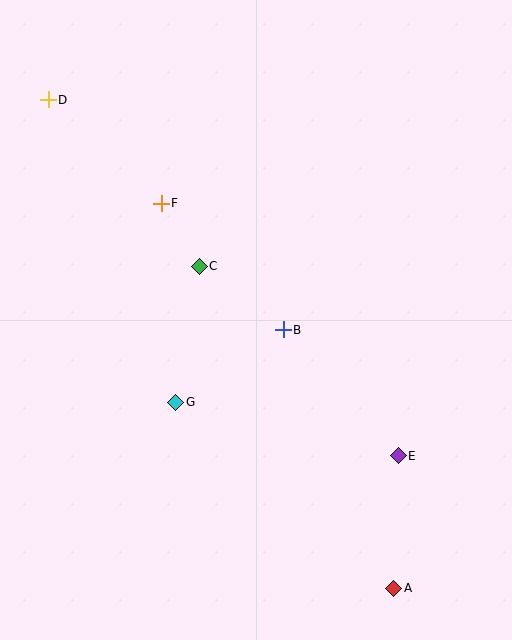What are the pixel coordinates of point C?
Point C is at (199, 266).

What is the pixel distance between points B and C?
The distance between B and C is 105 pixels.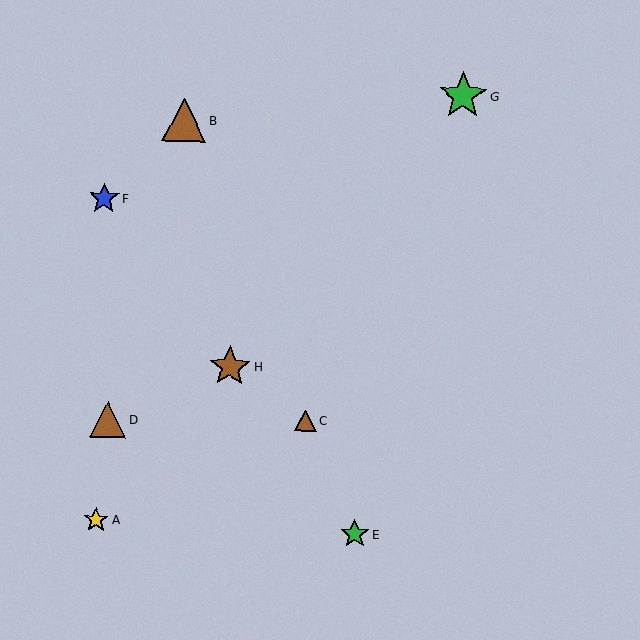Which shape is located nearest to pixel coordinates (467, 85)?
The green star (labeled G) at (463, 96) is nearest to that location.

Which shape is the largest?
The green star (labeled G) is the largest.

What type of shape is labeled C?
Shape C is a brown triangle.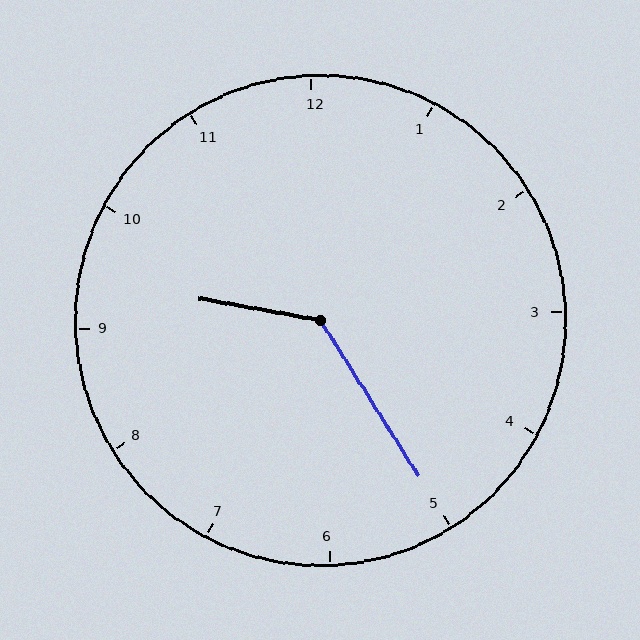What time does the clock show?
9:25.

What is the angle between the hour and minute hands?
Approximately 132 degrees.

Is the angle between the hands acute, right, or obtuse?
It is obtuse.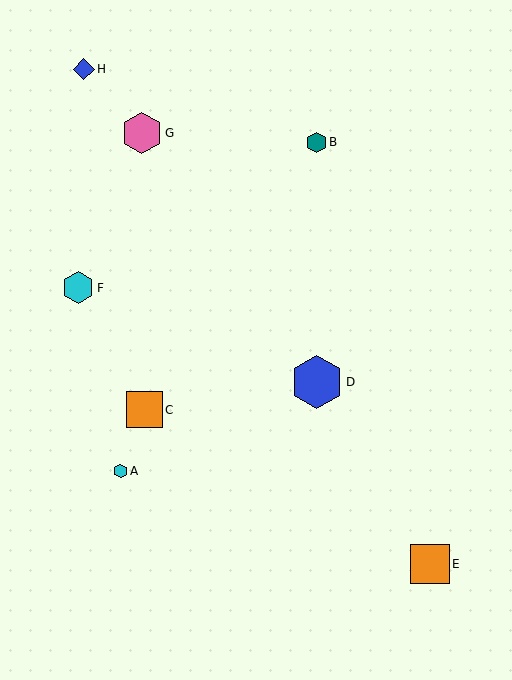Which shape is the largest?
The blue hexagon (labeled D) is the largest.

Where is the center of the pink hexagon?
The center of the pink hexagon is at (142, 133).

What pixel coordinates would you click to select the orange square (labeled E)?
Click at (430, 564) to select the orange square E.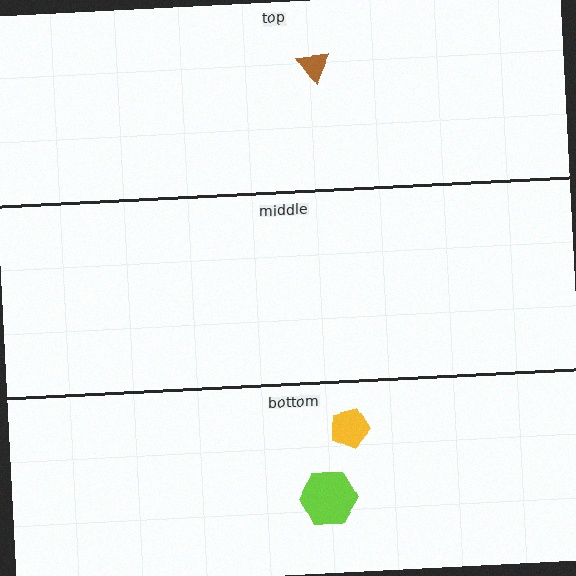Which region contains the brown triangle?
The top region.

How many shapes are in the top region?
1.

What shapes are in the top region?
The brown triangle.